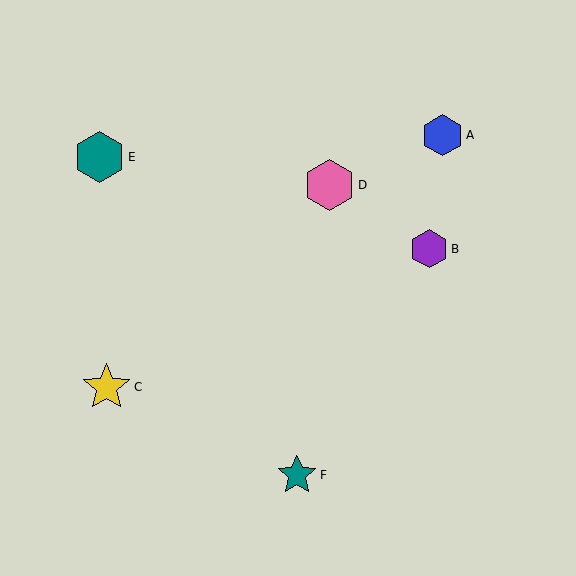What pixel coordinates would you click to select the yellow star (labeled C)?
Click at (106, 387) to select the yellow star C.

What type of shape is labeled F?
Shape F is a teal star.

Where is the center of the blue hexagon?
The center of the blue hexagon is at (442, 135).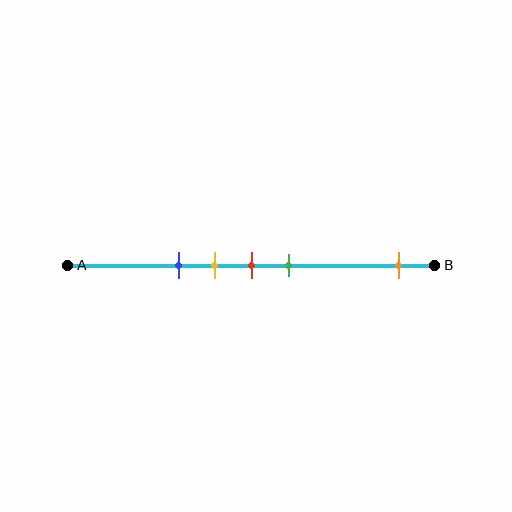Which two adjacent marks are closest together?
The yellow and red marks are the closest adjacent pair.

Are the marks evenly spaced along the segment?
No, the marks are not evenly spaced.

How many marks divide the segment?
There are 5 marks dividing the segment.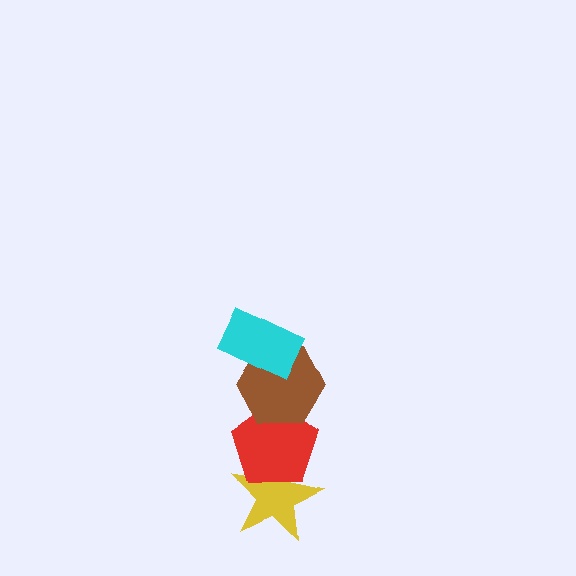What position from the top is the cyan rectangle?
The cyan rectangle is 1st from the top.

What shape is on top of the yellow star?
The red pentagon is on top of the yellow star.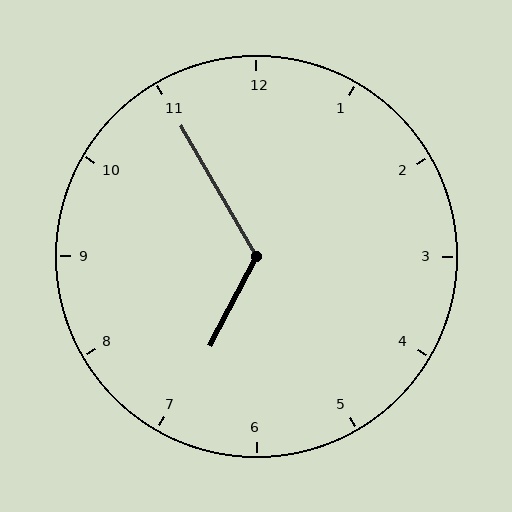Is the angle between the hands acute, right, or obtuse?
It is obtuse.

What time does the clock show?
6:55.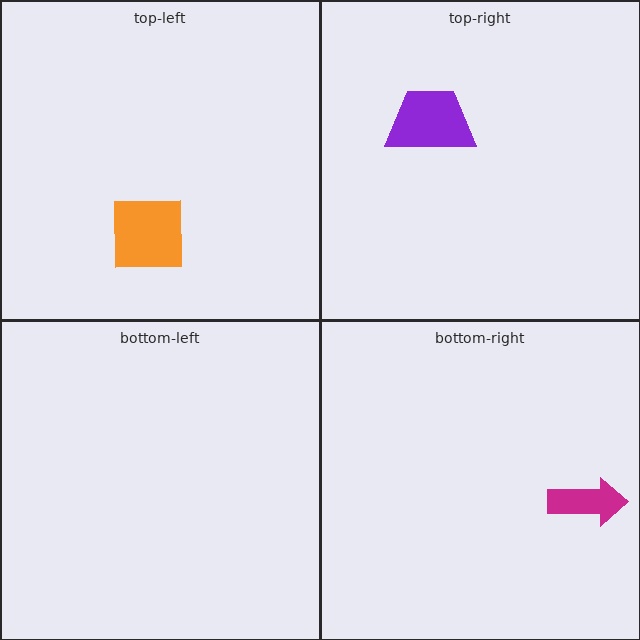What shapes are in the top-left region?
The orange square.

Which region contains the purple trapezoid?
The top-right region.